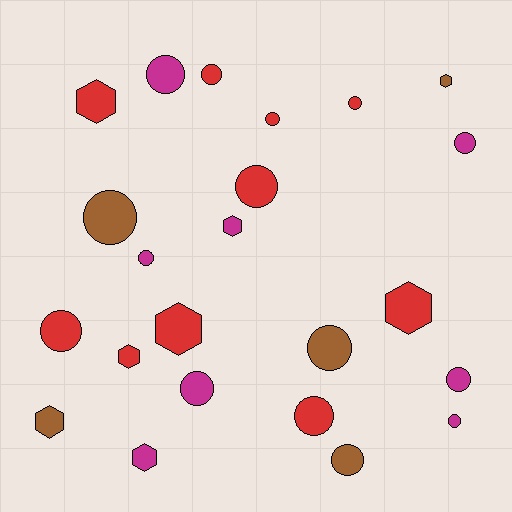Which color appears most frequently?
Red, with 10 objects.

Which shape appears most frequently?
Circle, with 15 objects.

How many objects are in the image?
There are 23 objects.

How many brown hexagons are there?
There are 2 brown hexagons.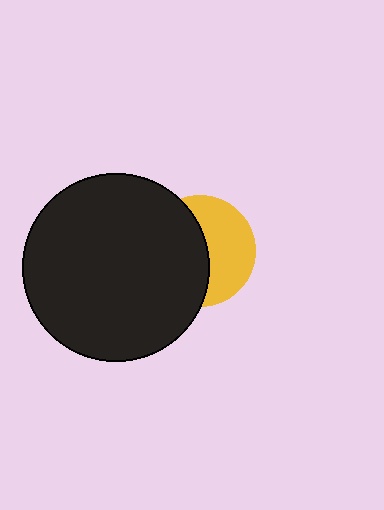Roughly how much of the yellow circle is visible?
About half of it is visible (roughly 47%).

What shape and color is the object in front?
The object in front is a black circle.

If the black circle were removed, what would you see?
You would see the complete yellow circle.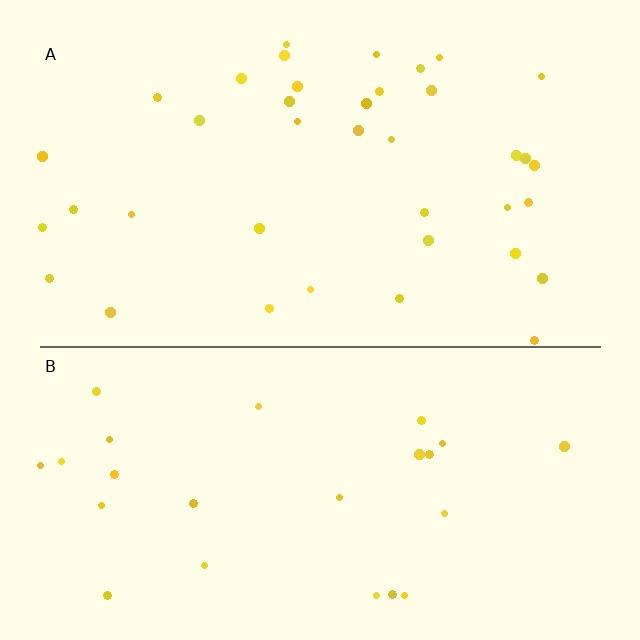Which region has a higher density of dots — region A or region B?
A (the top).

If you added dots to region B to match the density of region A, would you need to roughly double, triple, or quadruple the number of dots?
Approximately double.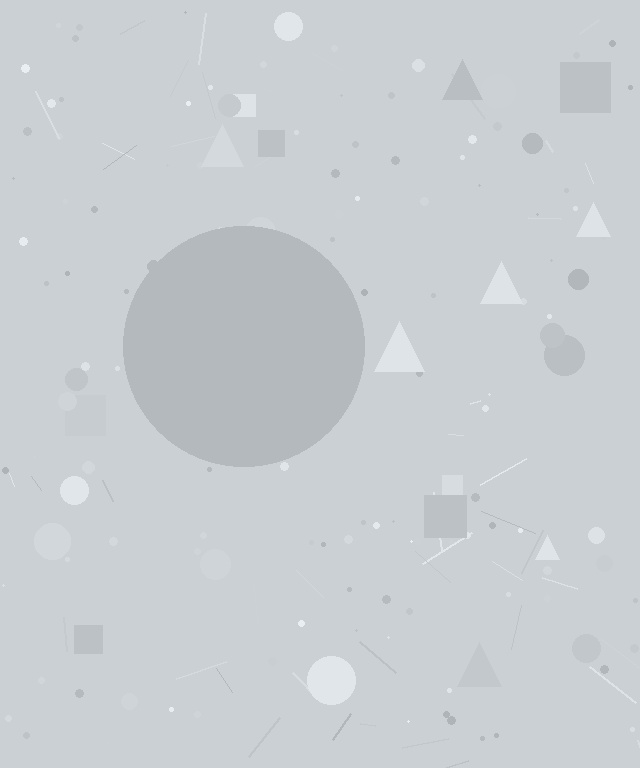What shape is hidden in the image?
A circle is hidden in the image.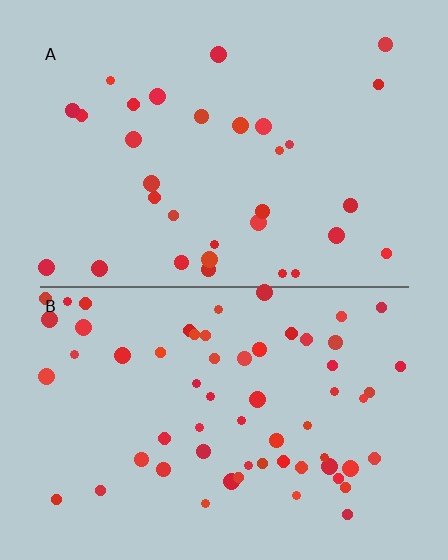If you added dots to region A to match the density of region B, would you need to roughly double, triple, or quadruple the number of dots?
Approximately double.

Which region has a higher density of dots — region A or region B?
B (the bottom).